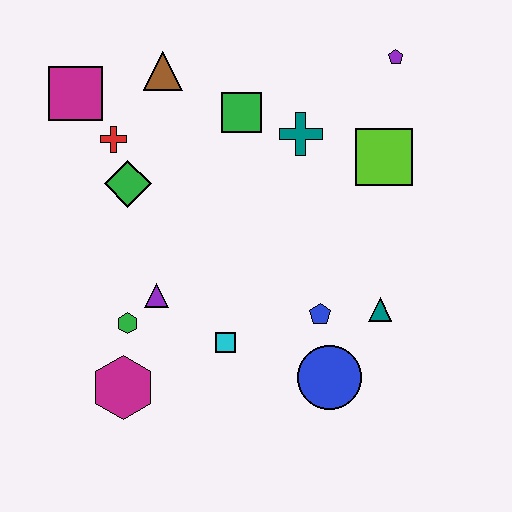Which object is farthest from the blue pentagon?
The magenta square is farthest from the blue pentagon.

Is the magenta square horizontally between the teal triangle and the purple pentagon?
No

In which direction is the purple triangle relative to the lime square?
The purple triangle is to the left of the lime square.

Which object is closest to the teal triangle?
The blue pentagon is closest to the teal triangle.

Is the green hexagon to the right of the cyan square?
No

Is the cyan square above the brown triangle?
No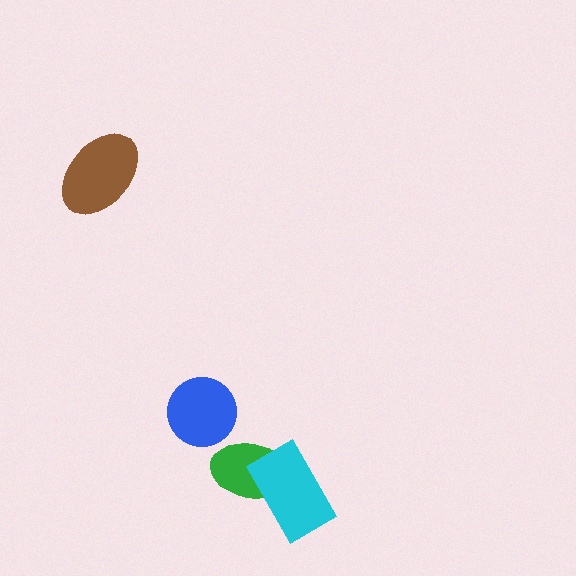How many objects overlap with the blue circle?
0 objects overlap with the blue circle.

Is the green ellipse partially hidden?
Yes, it is partially covered by another shape.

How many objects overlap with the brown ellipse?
0 objects overlap with the brown ellipse.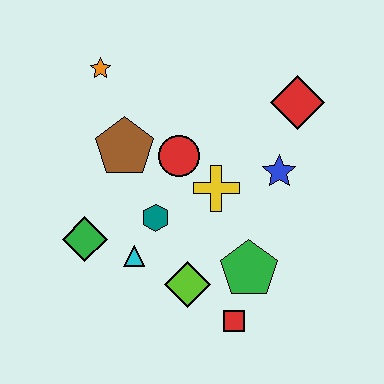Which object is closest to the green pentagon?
The red square is closest to the green pentagon.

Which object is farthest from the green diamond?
The red diamond is farthest from the green diamond.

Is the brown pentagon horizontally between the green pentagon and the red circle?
No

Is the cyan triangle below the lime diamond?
No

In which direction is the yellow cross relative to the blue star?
The yellow cross is to the left of the blue star.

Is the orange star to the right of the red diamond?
No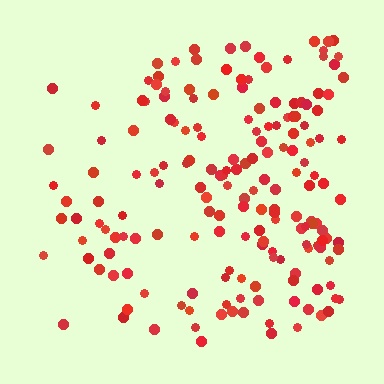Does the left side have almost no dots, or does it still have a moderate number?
Still a moderate number, just noticeably fewer than the right.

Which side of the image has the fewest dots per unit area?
The left.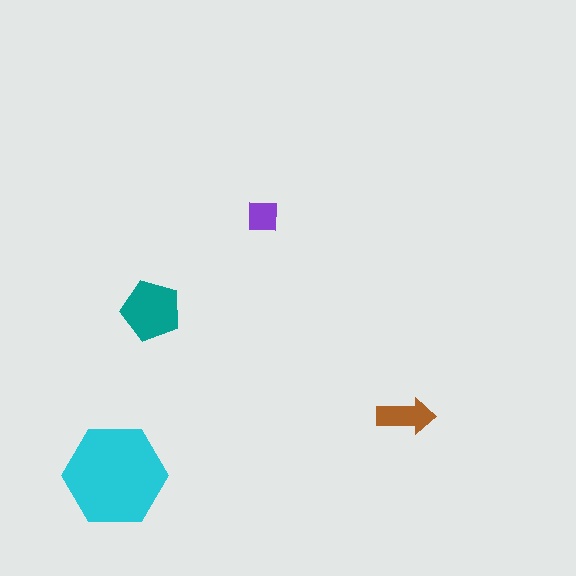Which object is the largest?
The cyan hexagon.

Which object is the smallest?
The purple square.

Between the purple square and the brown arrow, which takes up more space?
The brown arrow.